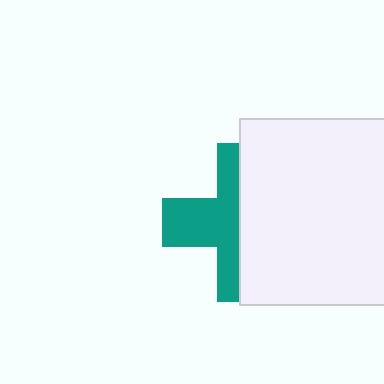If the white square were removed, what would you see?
You would see the complete teal cross.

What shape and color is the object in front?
The object in front is a white square.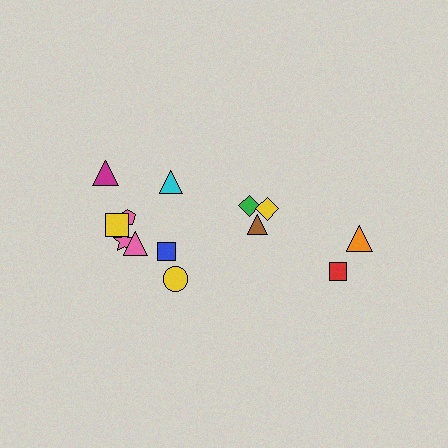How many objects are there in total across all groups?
There are 13 objects.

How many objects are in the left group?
There are 8 objects.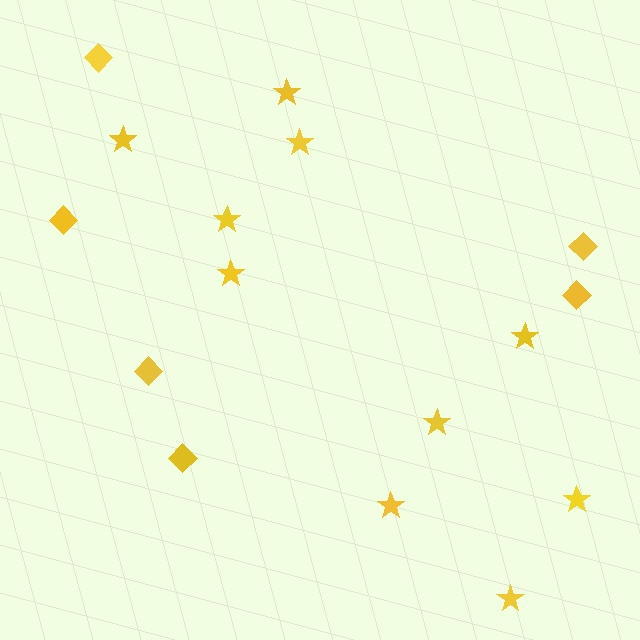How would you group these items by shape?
There are 2 groups: one group of stars (10) and one group of diamonds (6).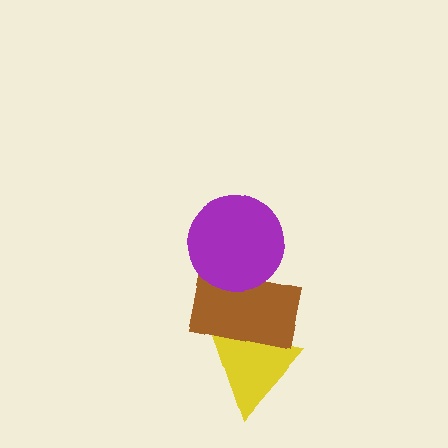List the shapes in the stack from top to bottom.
From top to bottom: the purple circle, the brown rectangle, the yellow triangle.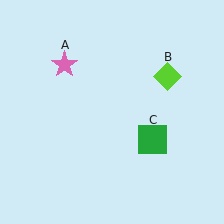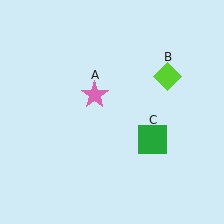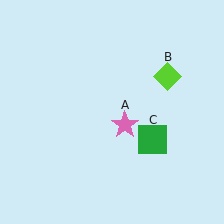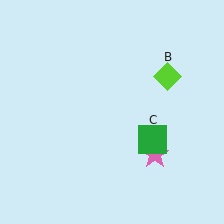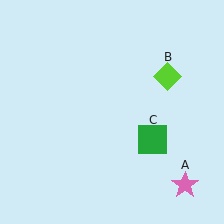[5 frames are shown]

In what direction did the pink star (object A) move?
The pink star (object A) moved down and to the right.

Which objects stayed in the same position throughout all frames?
Lime diamond (object B) and green square (object C) remained stationary.